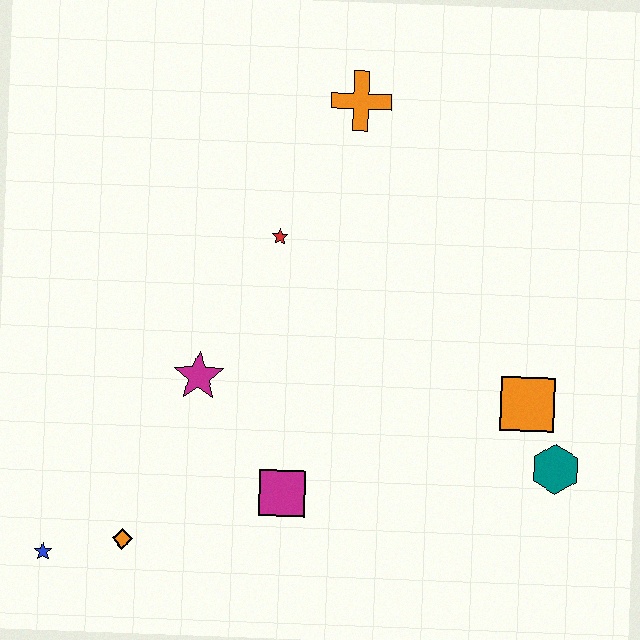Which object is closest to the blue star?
The orange diamond is closest to the blue star.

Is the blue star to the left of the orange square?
Yes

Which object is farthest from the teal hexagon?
The blue star is farthest from the teal hexagon.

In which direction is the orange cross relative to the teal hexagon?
The orange cross is above the teal hexagon.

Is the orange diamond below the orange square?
Yes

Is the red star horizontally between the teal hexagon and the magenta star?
Yes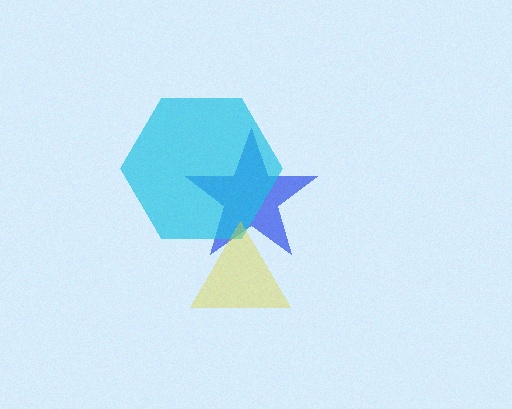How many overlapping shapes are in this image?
There are 3 overlapping shapes in the image.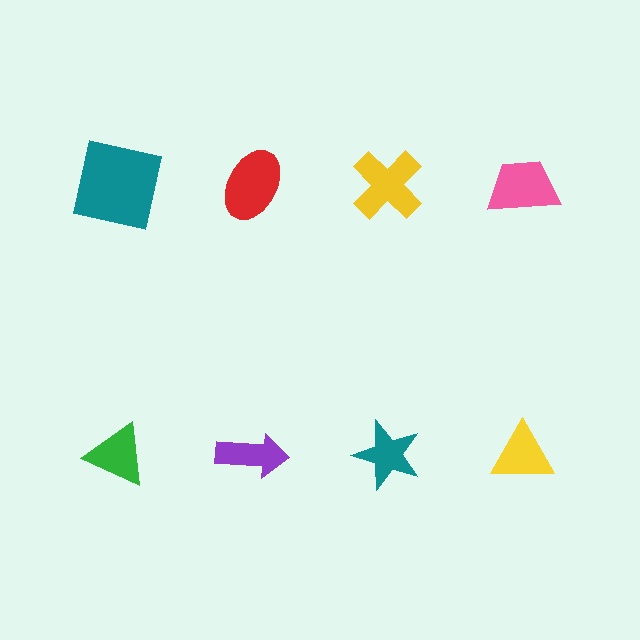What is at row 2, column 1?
A green triangle.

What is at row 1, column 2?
A red ellipse.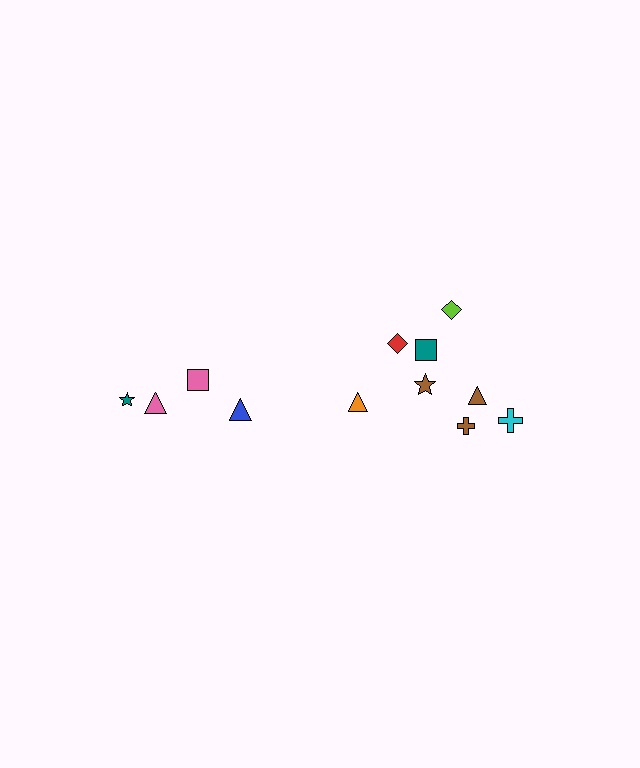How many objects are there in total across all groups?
There are 12 objects.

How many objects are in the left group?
There are 4 objects.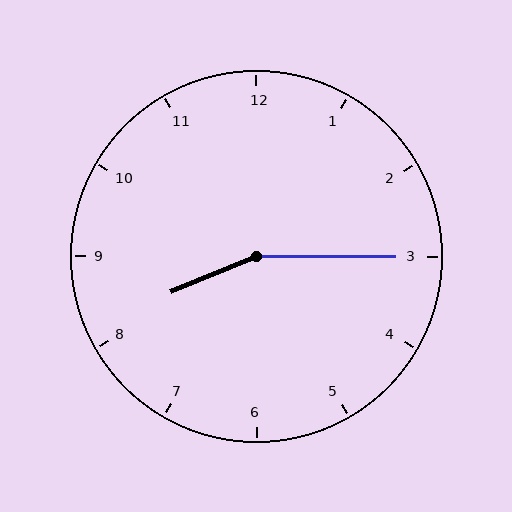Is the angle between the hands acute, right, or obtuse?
It is obtuse.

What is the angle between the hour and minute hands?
Approximately 158 degrees.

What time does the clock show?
8:15.